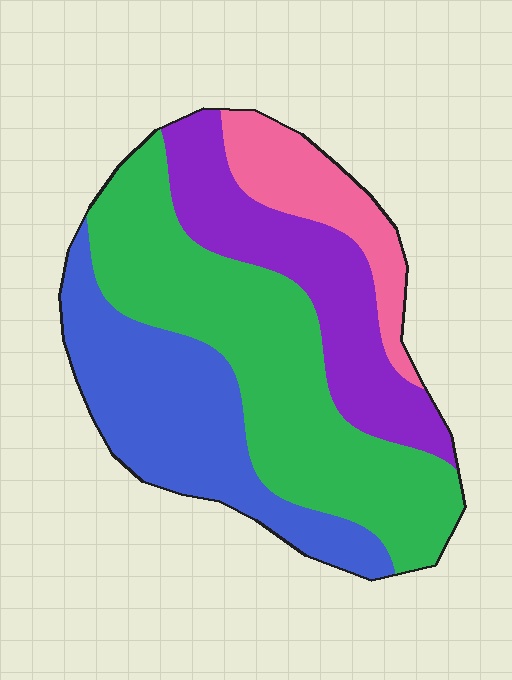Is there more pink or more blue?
Blue.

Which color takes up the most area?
Green, at roughly 40%.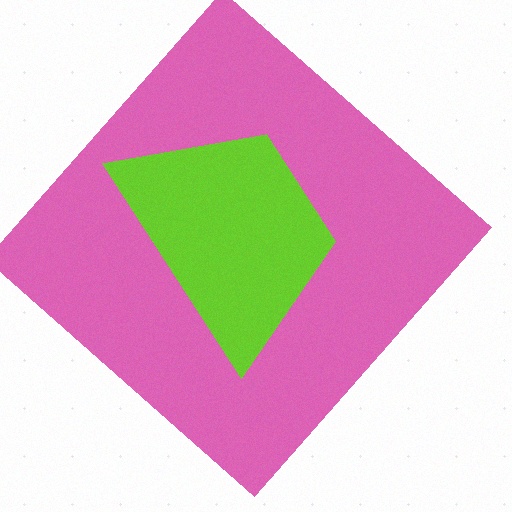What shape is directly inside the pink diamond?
The lime trapezoid.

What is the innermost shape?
The lime trapezoid.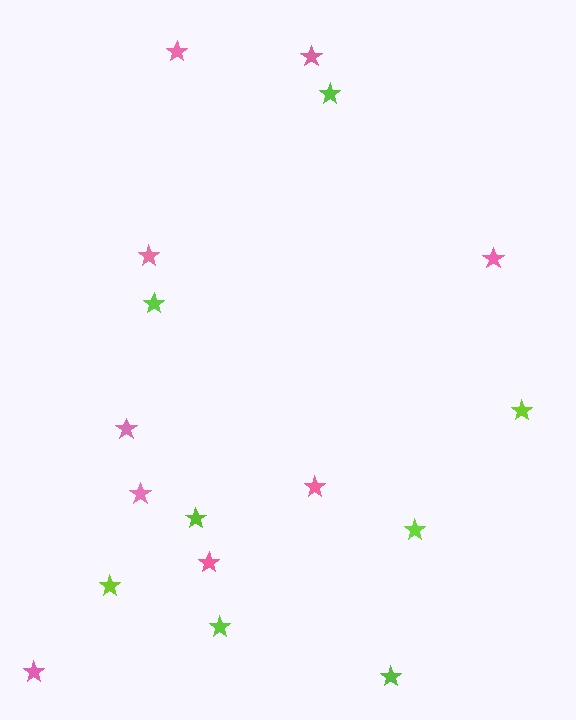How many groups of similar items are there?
There are 2 groups: one group of lime stars (8) and one group of pink stars (9).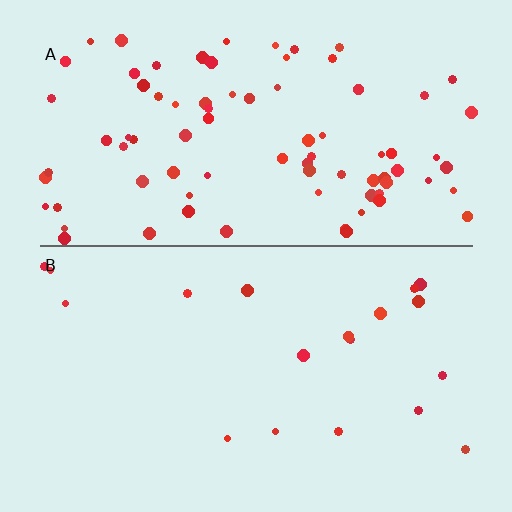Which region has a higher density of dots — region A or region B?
A (the top).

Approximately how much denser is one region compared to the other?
Approximately 4.3× — region A over region B.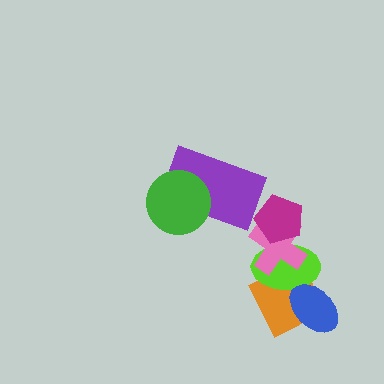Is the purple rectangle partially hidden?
Yes, it is partially covered by another shape.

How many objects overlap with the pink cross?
2 objects overlap with the pink cross.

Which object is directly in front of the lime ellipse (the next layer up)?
The pink cross is directly in front of the lime ellipse.